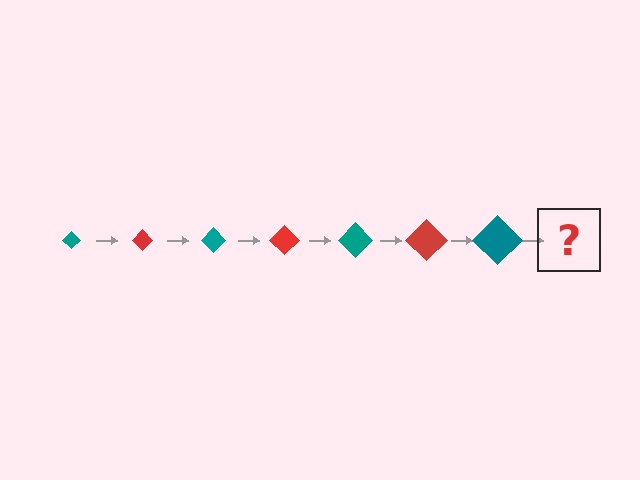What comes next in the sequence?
The next element should be a red diamond, larger than the previous one.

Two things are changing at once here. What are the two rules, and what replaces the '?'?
The two rules are that the diamond grows larger each step and the color cycles through teal and red. The '?' should be a red diamond, larger than the previous one.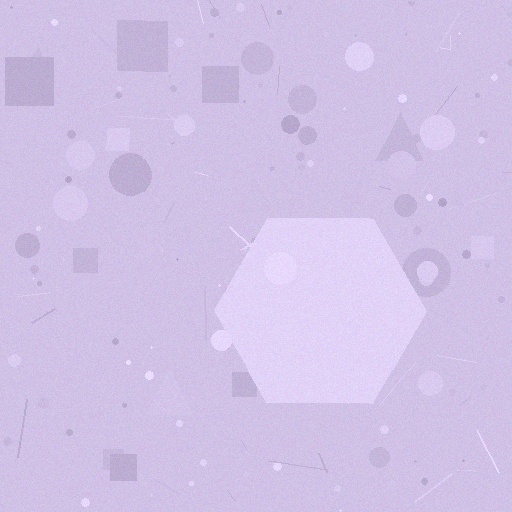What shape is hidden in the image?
A hexagon is hidden in the image.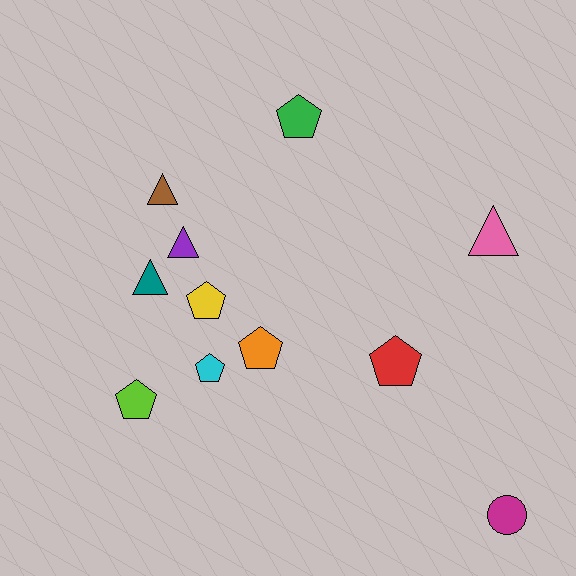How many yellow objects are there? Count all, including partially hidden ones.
There is 1 yellow object.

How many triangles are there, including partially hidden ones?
There are 4 triangles.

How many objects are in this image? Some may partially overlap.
There are 11 objects.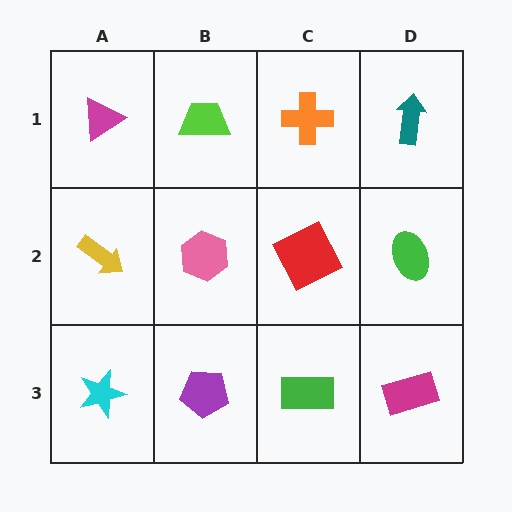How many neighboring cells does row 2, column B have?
4.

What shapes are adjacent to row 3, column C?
A red square (row 2, column C), a purple pentagon (row 3, column B), a magenta rectangle (row 3, column D).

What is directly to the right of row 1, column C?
A teal arrow.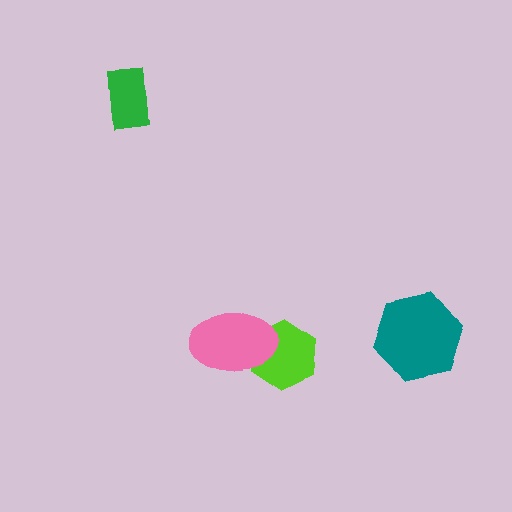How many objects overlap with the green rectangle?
0 objects overlap with the green rectangle.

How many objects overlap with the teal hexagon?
0 objects overlap with the teal hexagon.